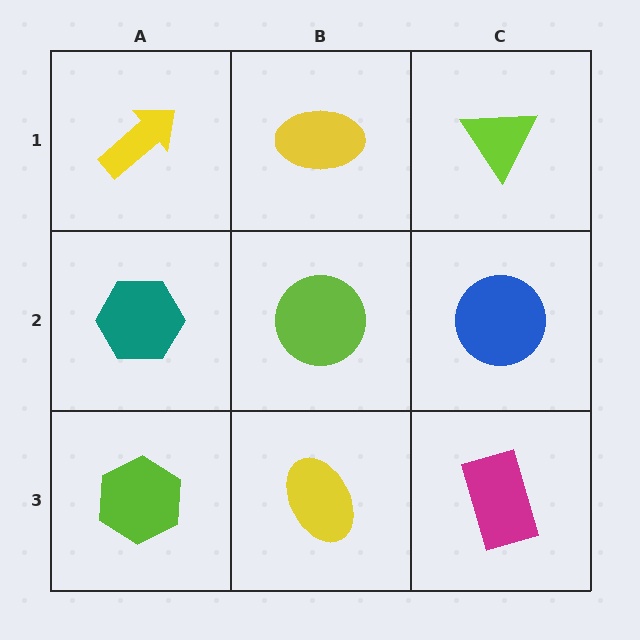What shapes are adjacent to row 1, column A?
A teal hexagon (row 2, column A), a yellow ellipse (row 1, column B).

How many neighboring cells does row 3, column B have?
3.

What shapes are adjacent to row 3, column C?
A blue circle (row 2, column C), a yellow ellipse (row 3, column B).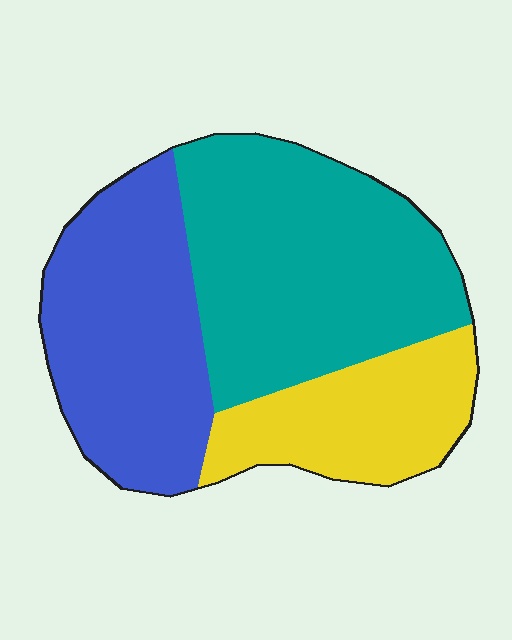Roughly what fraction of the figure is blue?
Blue takes up about one third (1/3) of the figure.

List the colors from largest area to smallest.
From largest to smallest: teal, blue, yellow.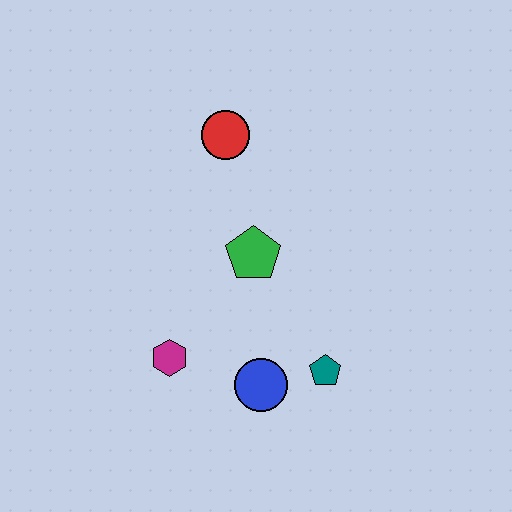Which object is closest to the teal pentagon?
The blue circle is closest to the teal pentagon.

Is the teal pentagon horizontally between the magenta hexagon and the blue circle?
No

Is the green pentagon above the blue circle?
Yes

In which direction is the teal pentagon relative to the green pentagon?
The teal pentagon is below the green pentagon.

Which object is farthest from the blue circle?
The red circle is farthest from the blue circle.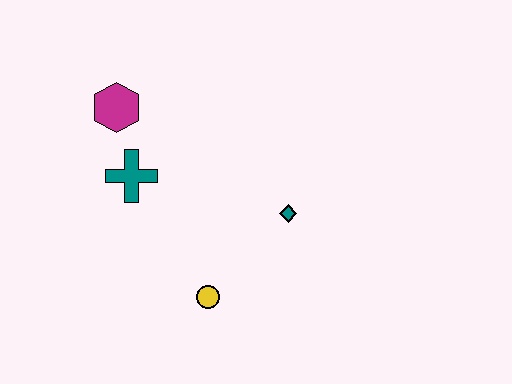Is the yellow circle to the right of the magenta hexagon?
Yes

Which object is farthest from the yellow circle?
The magenta hexagon is farthest from the yellow circle.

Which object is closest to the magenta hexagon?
The teal cross is closest to the magenta hexagon.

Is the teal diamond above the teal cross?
No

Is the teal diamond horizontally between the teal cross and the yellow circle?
No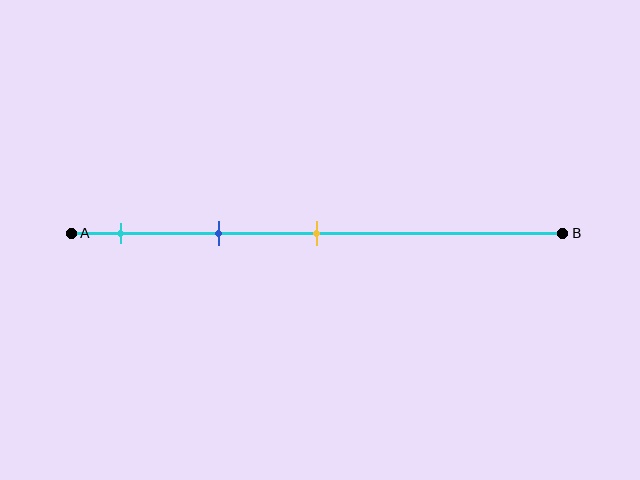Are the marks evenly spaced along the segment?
Yes, the marks are approximately evenly spaced.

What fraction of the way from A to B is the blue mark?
The blue mark is approximately 30% (0.3) of the way from A to B.